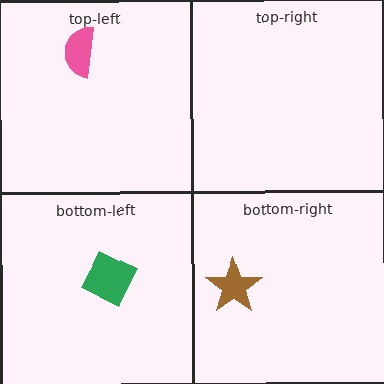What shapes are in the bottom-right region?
The brown star.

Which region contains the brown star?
The bottom-right region.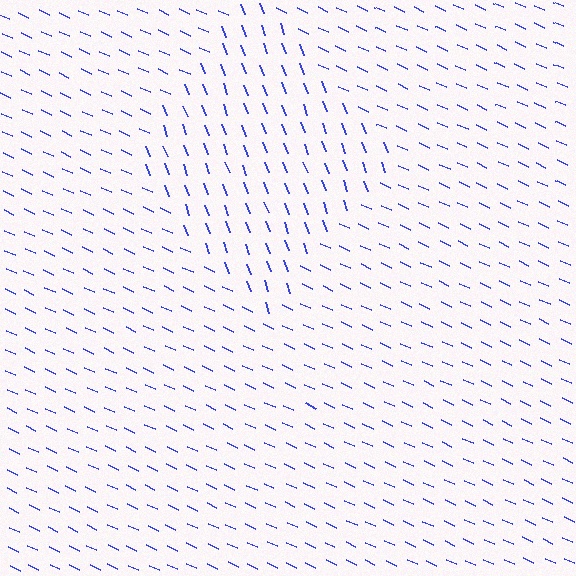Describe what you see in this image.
The image is filled with small blue line segments. A diamond region in the image has lines oriented differently from the surrounding lines, creating a visible texture boundary.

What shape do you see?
I see a diamond.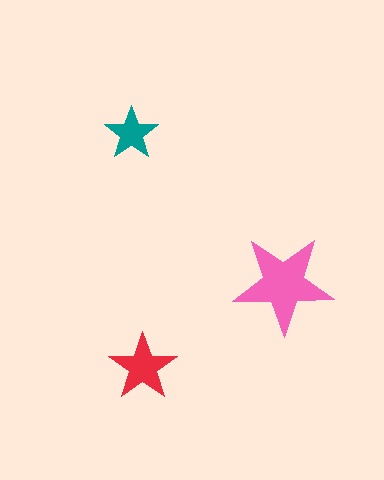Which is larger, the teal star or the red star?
The red one.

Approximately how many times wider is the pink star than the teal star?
About 2 times wider.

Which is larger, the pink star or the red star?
The pink one.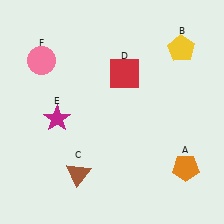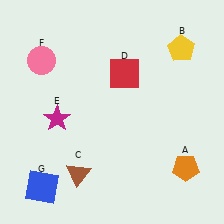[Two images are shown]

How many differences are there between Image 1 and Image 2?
There is 1 difference between the two images.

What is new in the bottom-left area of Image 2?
A blue square (G) was added in the bottom-left area of Image 2.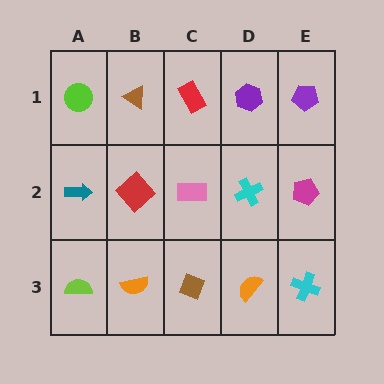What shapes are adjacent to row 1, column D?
A cyan cross (row 2, column D), a red rectangle (row 1, column C), a purple pentagon (row 1, column E).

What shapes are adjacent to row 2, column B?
A brown triangle (row 1, column B), an orange semicircle (row 3, column B), a teal arrow (row 2, column A), a pink rectangle (row 2, column C).